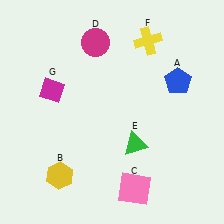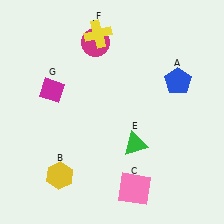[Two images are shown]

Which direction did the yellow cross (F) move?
The yellow cross (F) moved left.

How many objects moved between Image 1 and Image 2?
1 object moved between the two images.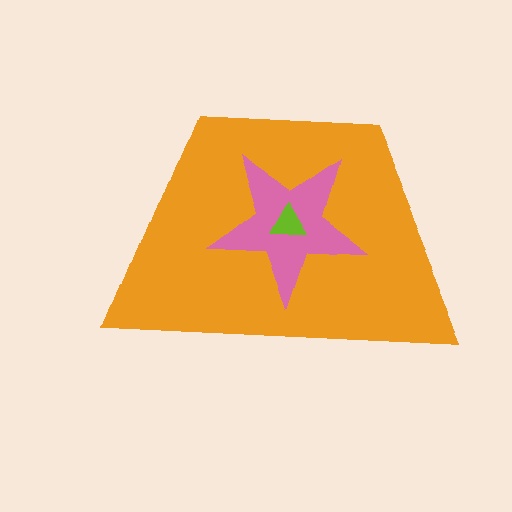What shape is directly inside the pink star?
The lime triangle.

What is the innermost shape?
The lime triangle.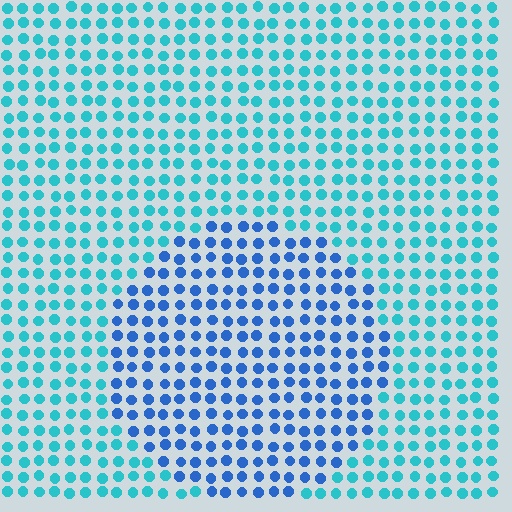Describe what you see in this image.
The image is filled with small cyan elements in a uniform arrangement. A circle-shaped region is visible where the elements are tinted to a slightly different hue, forming a subtle color boundary.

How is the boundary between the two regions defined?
The boundary is defined purely by a slight shift in hue (about 34 degrees). Spacing, size, and orientation are identical on both sides.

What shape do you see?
I see a circle.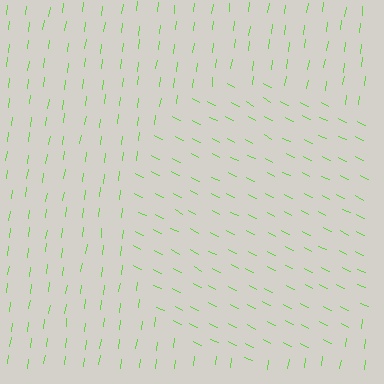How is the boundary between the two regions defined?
The boundary is defined purely by a change in line orientation (approximately 71 degrees difference). All lines are the same color and thickness.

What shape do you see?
I see a circle.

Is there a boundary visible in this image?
Yes, there is a texture boundary formed by a change in line orientation.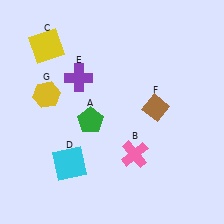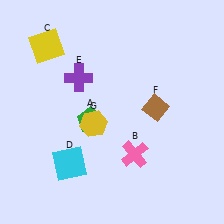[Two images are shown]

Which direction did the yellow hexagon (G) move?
The yellow hexagon (G) moved right.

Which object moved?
The yellow hexagon (G) moved right.